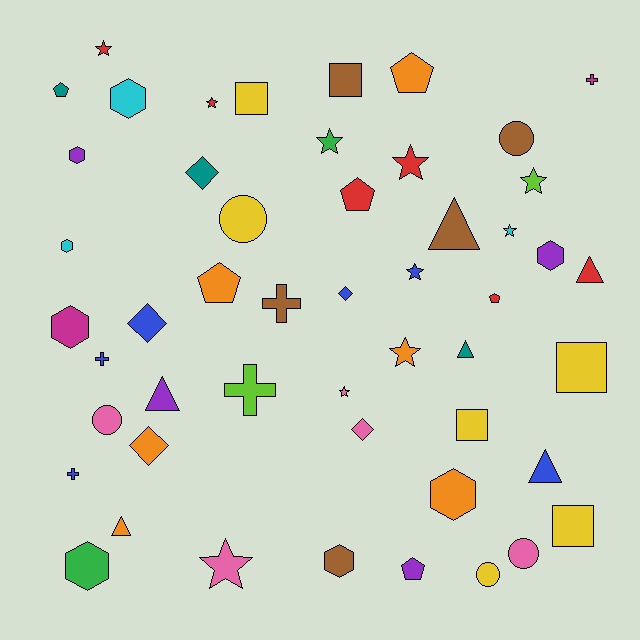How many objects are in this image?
There are 50 objects.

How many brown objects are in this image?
There are 5 brown objects.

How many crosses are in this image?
There are 5 crosses.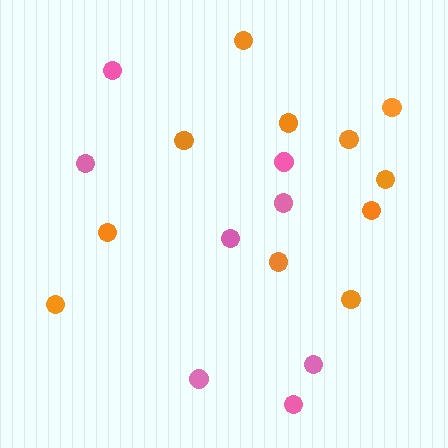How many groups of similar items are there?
There are 2 groups: one group of pink circles (8) and one group of orange circles (11).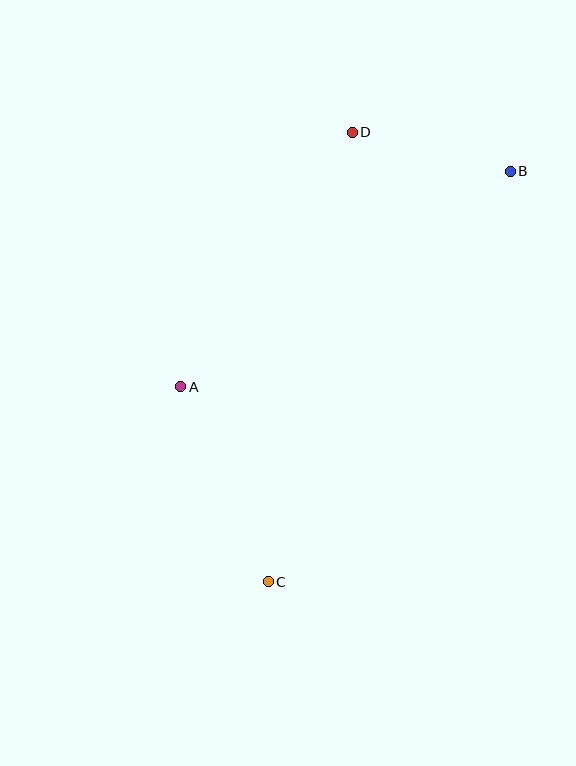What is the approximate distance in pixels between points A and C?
The distance between A and C is approximately 214 pixels.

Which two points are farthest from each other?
Points B and C are farthest from each other.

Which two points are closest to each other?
Points B and D are closest to each other.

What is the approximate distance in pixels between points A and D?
The distance between A and D is approximately 307 pixels.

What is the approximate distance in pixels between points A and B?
The distance between A and B is approximately 394 pixels.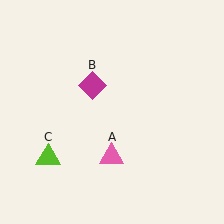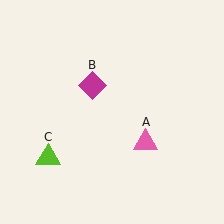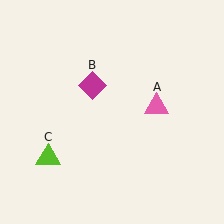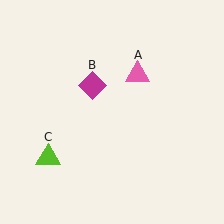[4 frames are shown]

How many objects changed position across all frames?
1 object changed position: pink triangle (object A).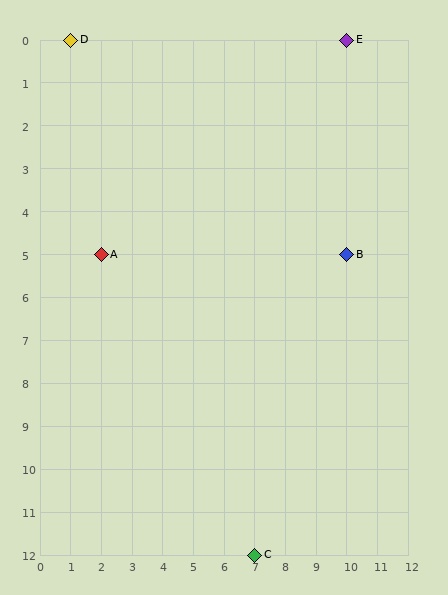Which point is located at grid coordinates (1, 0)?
Point D is at (1, 0).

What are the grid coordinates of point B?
Point B is at grid coordinates (10, 5).